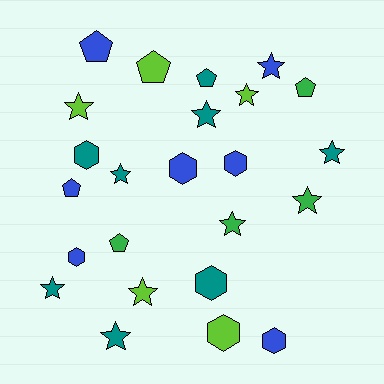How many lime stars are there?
There are 3 lime stars.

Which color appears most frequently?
Teal, with 8 objects.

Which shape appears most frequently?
Star, with 11 objects.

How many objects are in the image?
There are 24 objects.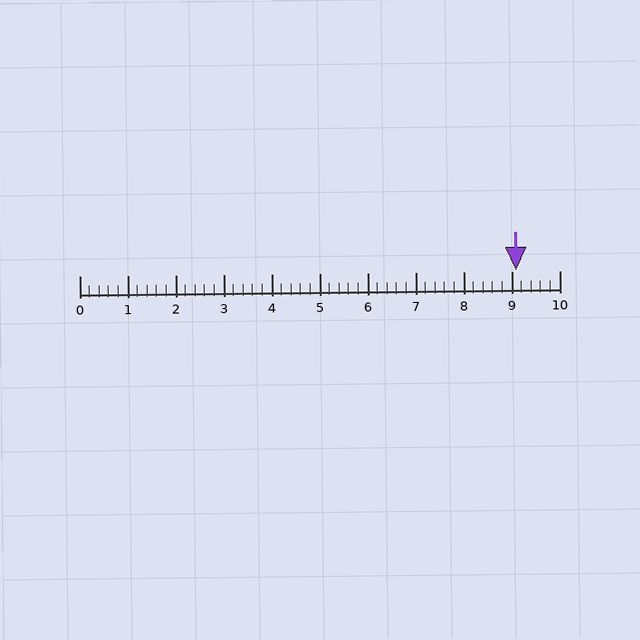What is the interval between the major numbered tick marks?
The major tick marks are spaced 1 units apart.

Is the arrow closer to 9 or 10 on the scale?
The arrow is closer to 9.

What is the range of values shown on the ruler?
The ruler shows values from 0 to 10.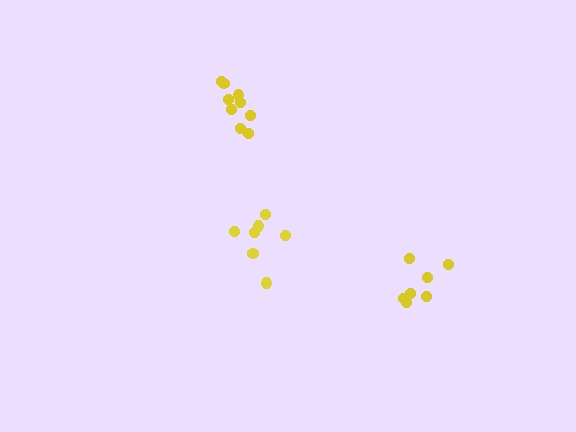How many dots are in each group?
Group 1: 7 dots, Group 2: 7 dots, Group 3: 9 dots (23 total).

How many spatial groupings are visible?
There are 3 spatial groupings.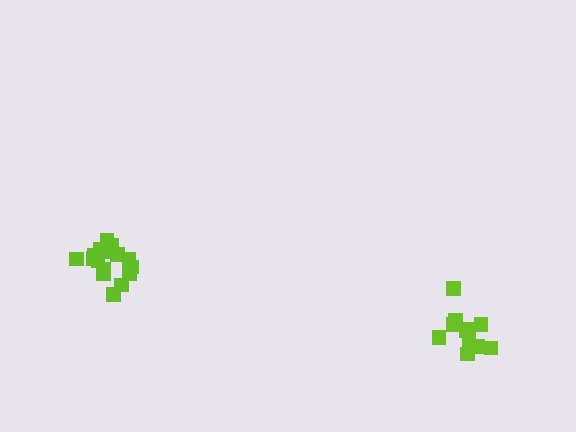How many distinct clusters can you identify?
There are 2 distinct clusters.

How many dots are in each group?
Group 1: 16 dots, Group 2: 11 dots (27 total).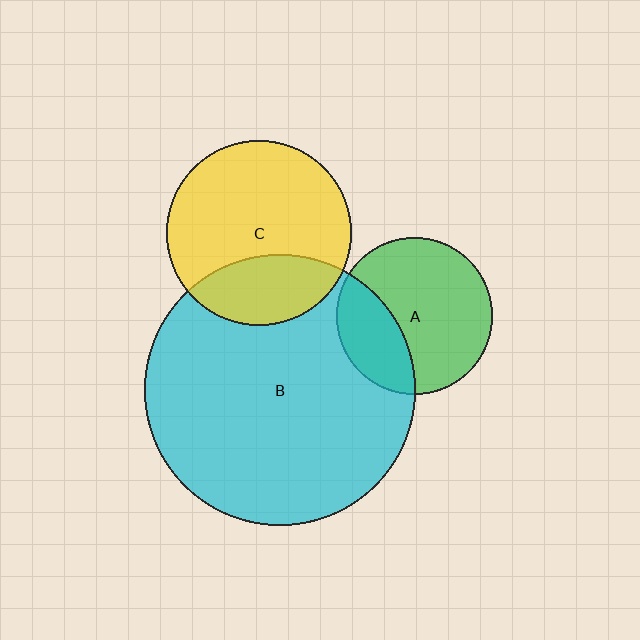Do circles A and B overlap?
Yes.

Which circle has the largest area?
Circle B (cyan).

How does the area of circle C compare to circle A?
Approximately 1.4 times.